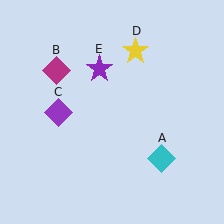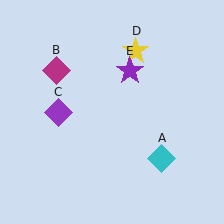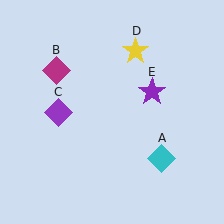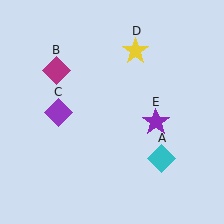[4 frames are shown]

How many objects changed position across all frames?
1 object changed position: purple star (object E).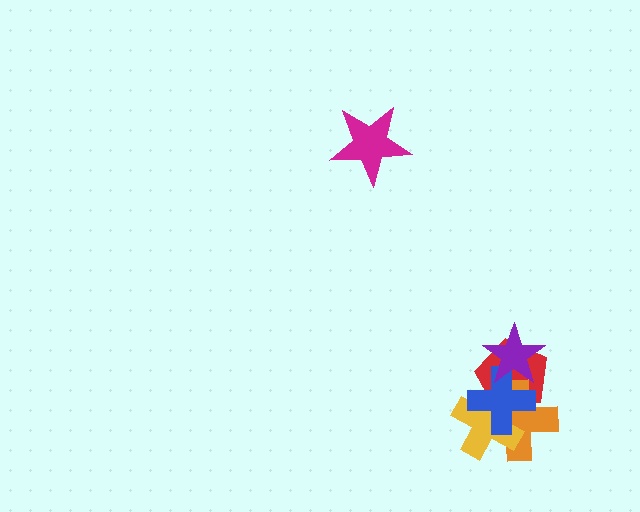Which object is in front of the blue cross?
The purple star is in front of the blue cross.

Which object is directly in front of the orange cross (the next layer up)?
The yellow cross is directly in front of the orange cross.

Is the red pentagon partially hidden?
Yes, it is partially covered by another shape.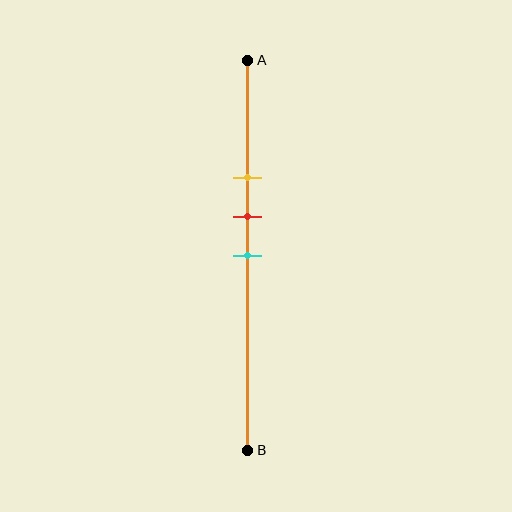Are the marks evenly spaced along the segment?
Yes, the marks are approximately evenly spaced.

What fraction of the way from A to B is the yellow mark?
The yellow mark is approximately 30% (0.3) of the way from A to B.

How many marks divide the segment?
There are 3 marks dividing the segment.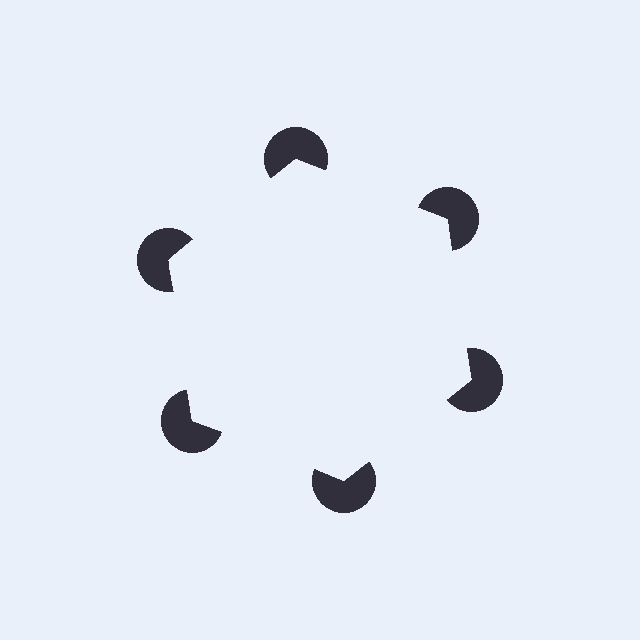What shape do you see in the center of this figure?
An illusory hexagon — its edges are inferred from the aligned wedge cuts in the pac-man discs, not physically drawn.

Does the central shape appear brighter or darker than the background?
It typically appears slightly brighter than the background, even though no actual brightness change is drawn.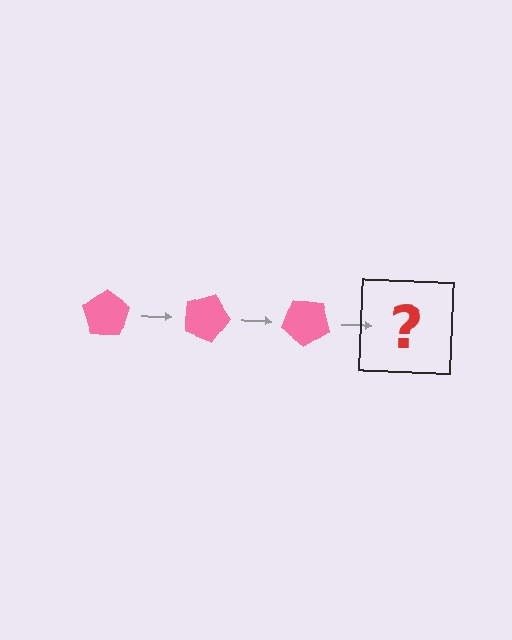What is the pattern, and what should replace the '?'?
The pattern is that the pentagon rotates 20 degrees each step. The '?' should be a pink pentagon rotated 60 degrees.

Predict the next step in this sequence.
The next step is a pink pentagon rotated 60 degrees.